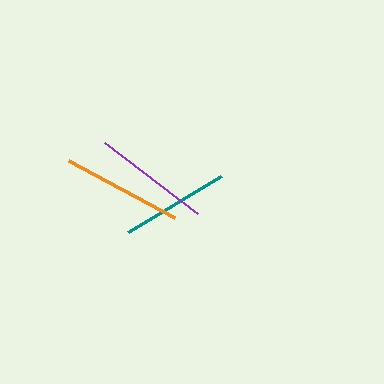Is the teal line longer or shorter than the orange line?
The orange line is longer than the teal line.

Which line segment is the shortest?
The teal line is the shortest at approximately 108 pixels.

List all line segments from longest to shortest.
From longest to shortest: orange, purple, teal.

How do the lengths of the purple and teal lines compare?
The purple and teal lines are approximately the same length.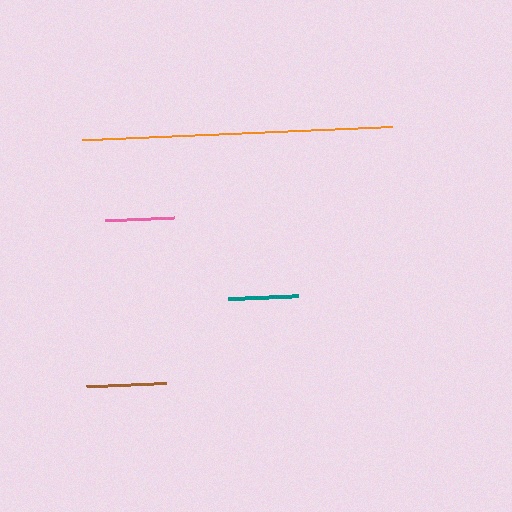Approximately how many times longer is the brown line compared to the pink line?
The brown line is approximately 1.1 times the length of the pink line.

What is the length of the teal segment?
The teal segment is approximately 70 pixels long.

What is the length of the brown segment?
The brown segment is approximately 80 pixels long.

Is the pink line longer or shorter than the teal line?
The teal line is longer than the pink line.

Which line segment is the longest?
The orange line is the longest at approximately 311 pixels.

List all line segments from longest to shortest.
From longest to shortest: orange, brown, teal, pink.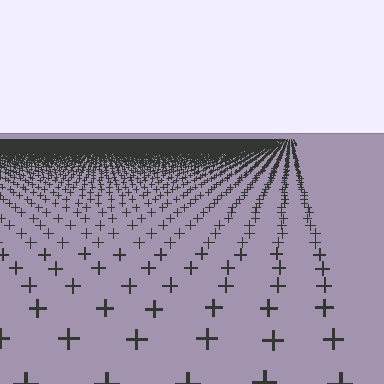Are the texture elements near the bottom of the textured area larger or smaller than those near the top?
Larger. Near the bottom, elements are closer to the viewer and appear at a bigger on-screen size.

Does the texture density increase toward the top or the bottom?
Density increases toward the top.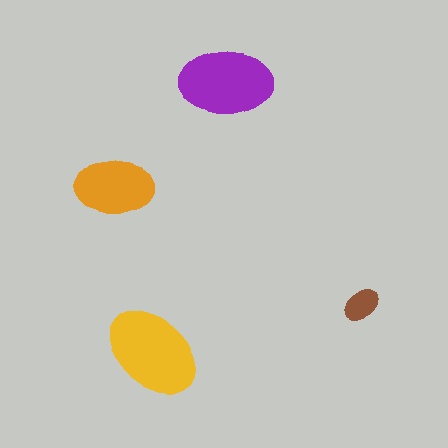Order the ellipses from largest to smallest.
the yellow one, the purple one, the orange one, the brown one.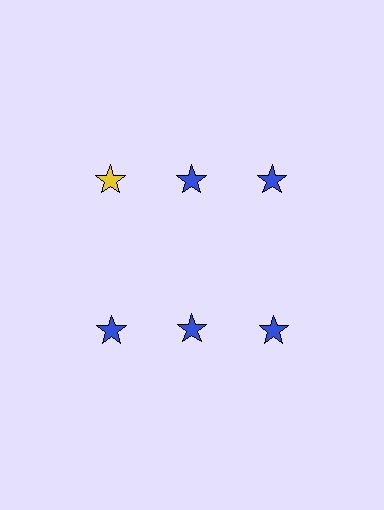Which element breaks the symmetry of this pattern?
The yellow star in the top row, leftmost column breaks the symmetry. All other shapes are blue stars.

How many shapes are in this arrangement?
There are 6 shapes arranged in a grid pattern.